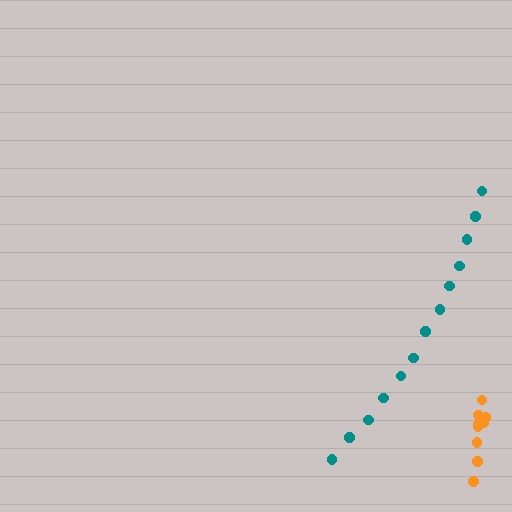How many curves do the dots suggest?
There are 2 distinct paths.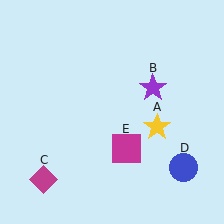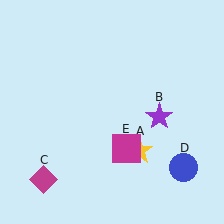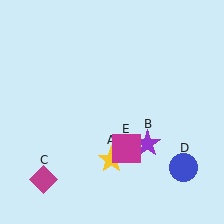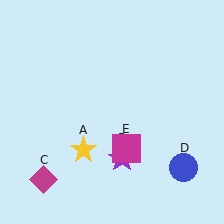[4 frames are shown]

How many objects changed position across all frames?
2 objects changed position: yellow star (object A), purple star (object B).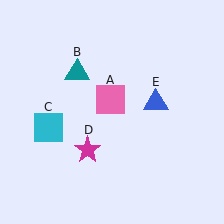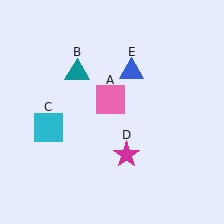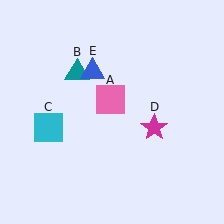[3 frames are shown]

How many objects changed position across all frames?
2 objects changed position: magenta star (object D), blue triangle (object E).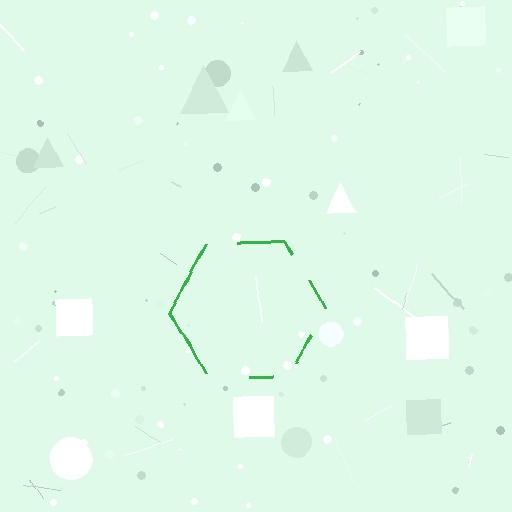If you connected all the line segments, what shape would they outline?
They would outline a hexagon.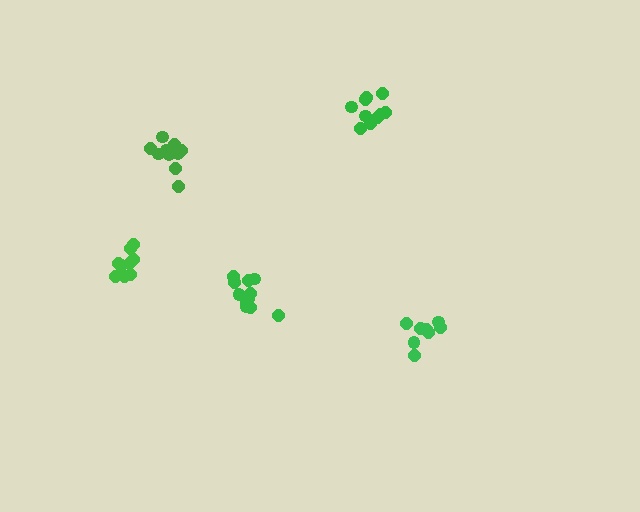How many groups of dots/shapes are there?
There are 5 groups.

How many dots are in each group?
Group 1: 9 dots, Group 2: 12 dots, Group 3: 11 dots, Group 4: 8 dots, Group 5: 10 dots (50 total).